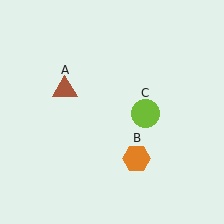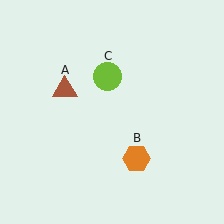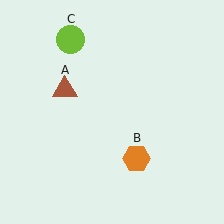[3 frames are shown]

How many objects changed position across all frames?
1 object changed position: lime circle (object C).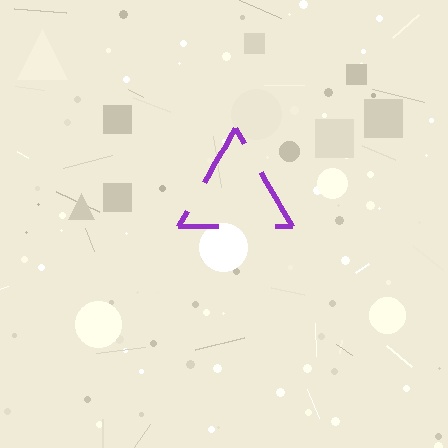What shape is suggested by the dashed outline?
The dashed outline suggests a triangle.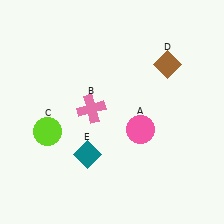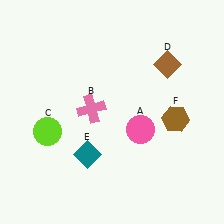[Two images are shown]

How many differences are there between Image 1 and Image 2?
There is 1 difference between the two images.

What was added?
A brown hexagon (F) was added in Image 2.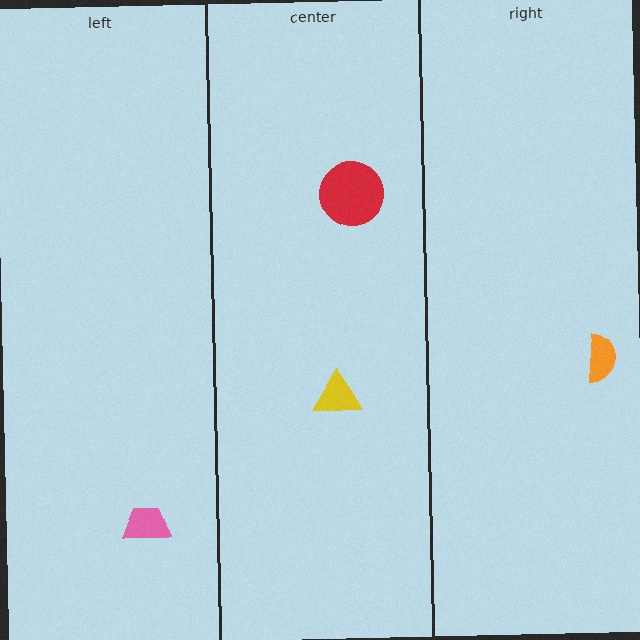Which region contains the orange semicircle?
The right region.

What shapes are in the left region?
The pink trapezoid.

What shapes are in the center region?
The yellow triangle, the red circle.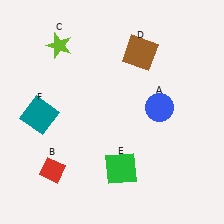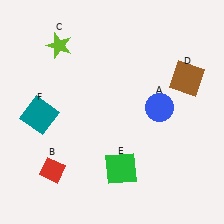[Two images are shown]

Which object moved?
The brown square (D) moved right.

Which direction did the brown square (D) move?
The brown square (D) moved right.